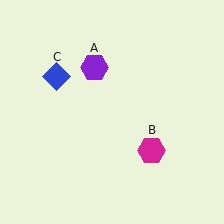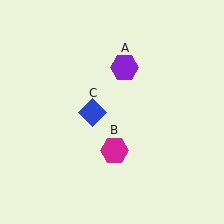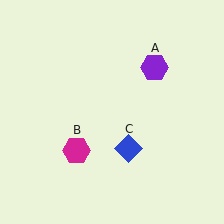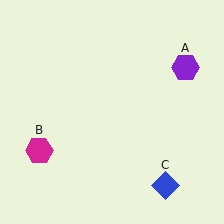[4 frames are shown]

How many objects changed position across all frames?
3 objects changed position: purple hexagon (object A), magenta hexagon (object B), blue diamond (object C).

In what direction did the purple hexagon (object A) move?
The purple hexagon (object A) moved right.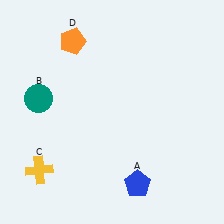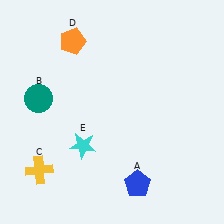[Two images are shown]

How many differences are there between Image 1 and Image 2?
There is 1 difference between the two images.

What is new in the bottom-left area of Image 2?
A cyan star (E) was added in the bottom-left area of Image 2.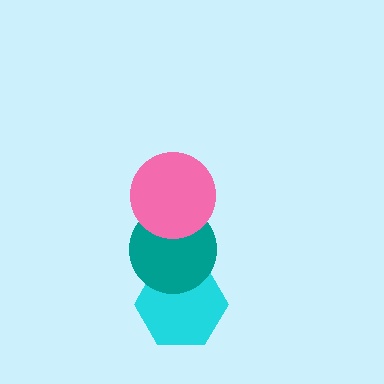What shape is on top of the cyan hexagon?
The teal circle is on top of the cyan hexagon.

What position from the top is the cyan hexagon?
The cyan hexagon is 3rd from the top.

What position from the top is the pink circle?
The pink circle is 1st from the top.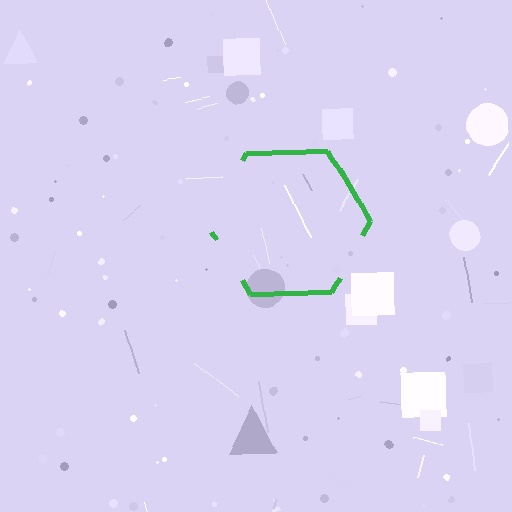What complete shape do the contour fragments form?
The contour fragments form a hexagon.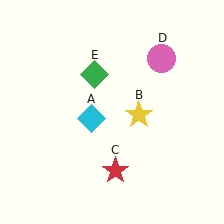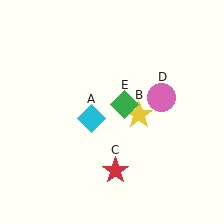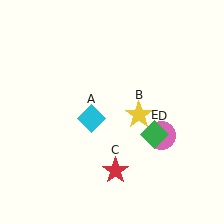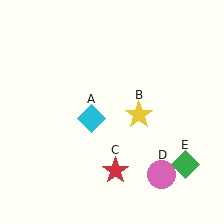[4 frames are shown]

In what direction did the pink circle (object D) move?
The pink circle (object D) moved down.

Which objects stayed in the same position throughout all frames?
Cyan diamond (object A) and yellow star (object B) and red star (object C) remained stationary.